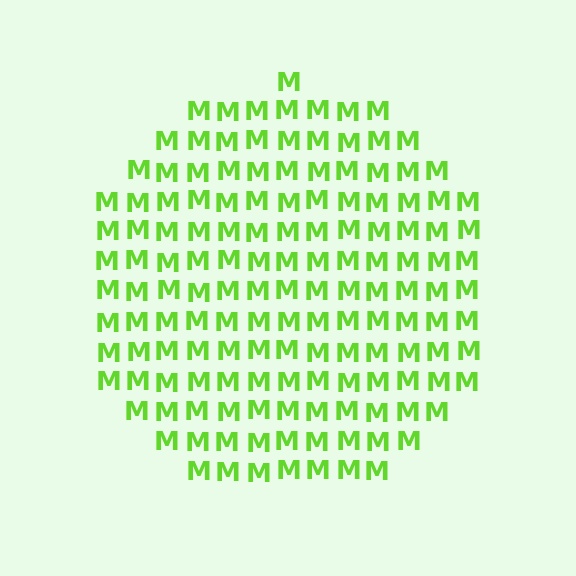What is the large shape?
The large shape is a circle.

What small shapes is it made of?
It is made of small letter M's.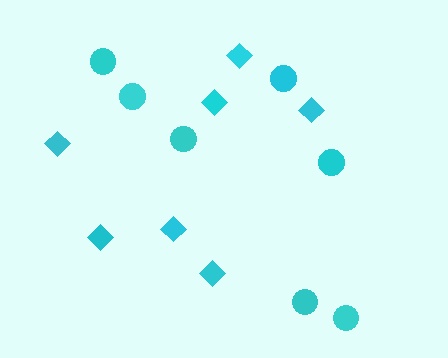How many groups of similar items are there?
There are 2 groups: one group of circles (7) and one group of diamonds (7).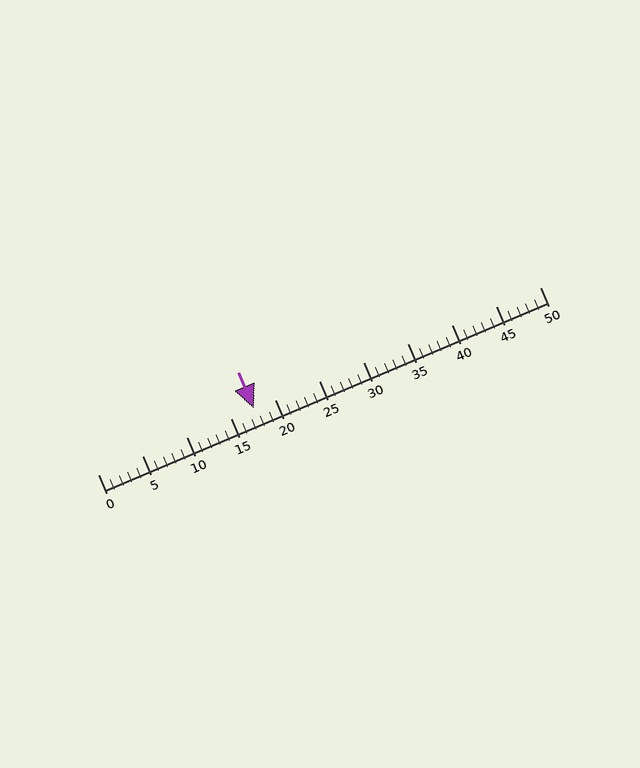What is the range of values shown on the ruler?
The ruler shows values from 0 to 50.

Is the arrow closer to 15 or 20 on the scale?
The arrow is closer to 20.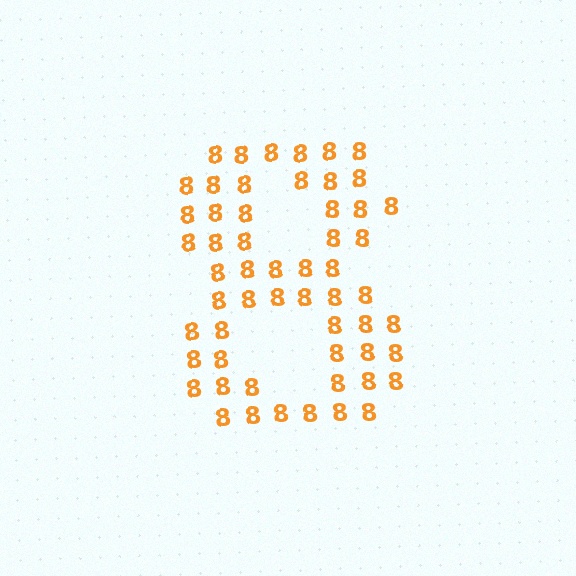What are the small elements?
The small elements are digit 8's.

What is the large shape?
The large shape is the digit 8.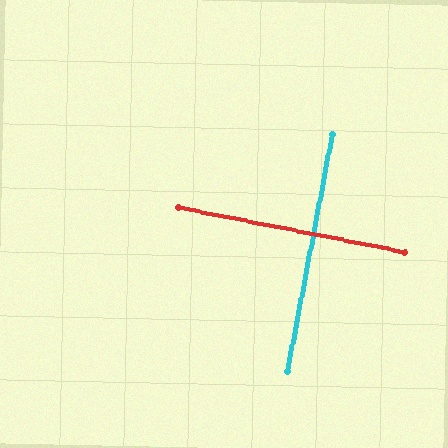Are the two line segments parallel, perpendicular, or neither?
Perpendicular — they meet at approximately 89°.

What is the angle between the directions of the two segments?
Approximately 89 degrees.